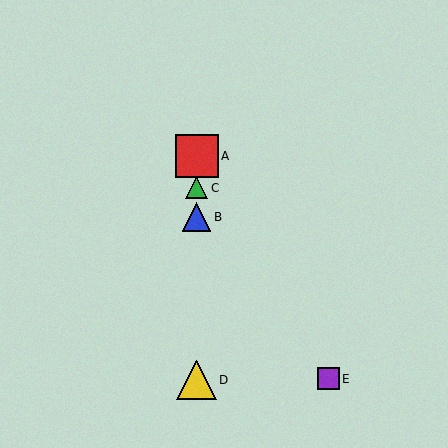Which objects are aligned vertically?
Objects A, B, C, D are aligned vertically.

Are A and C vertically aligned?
Yes, both are at x≈197.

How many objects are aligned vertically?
4 objects (A, B, C, D) are aligned vertically.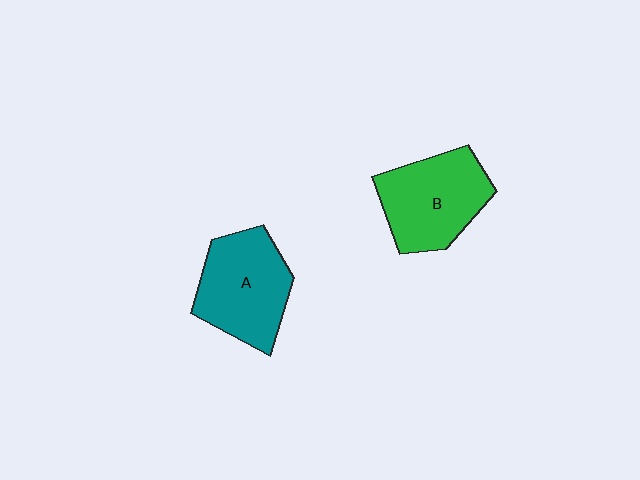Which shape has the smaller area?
Shape A (teal).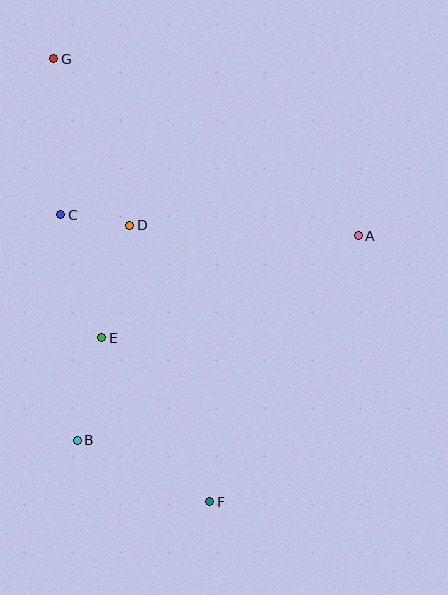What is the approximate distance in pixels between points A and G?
The distance between A and G is approximately 352 pixels.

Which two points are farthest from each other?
Points F and G are farthest from each other.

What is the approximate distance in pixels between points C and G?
The distance between C and G is approximately 156 pixels.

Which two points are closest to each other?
Points C and D are closest to each other.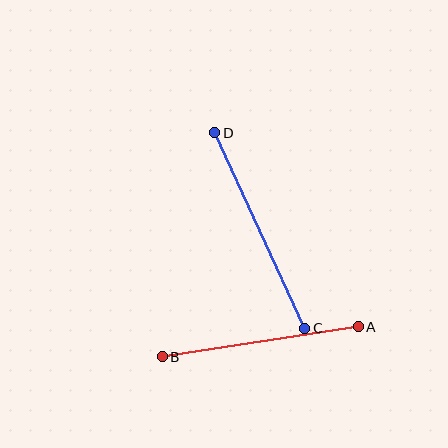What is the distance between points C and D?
The distance is approximately 215 pixels.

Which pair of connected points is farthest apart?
Points C and D are farthest apart.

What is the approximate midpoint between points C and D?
The midpoint is at approximately (260, 231) pixels.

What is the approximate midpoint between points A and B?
The midpoint is at approximately (260, 342) pixels.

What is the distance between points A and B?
The distance is approximately 198 pixels.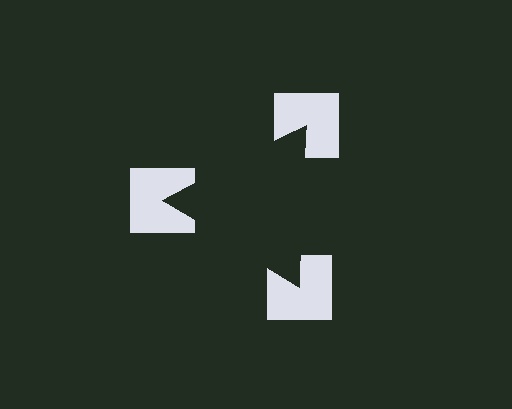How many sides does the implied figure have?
3 sides.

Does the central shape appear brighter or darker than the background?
It typically appears slightly darker than the background, even though no actual brightness change is drawn.